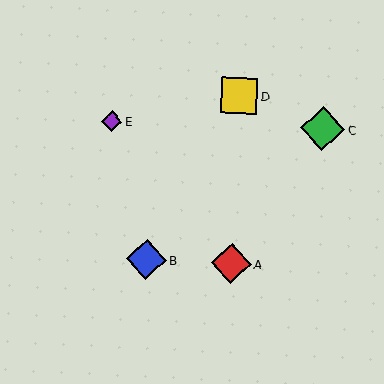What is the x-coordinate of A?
Object A is at x≈231.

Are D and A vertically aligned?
Yes, both are at x≈239.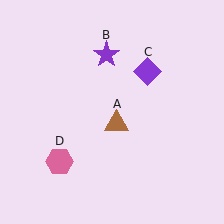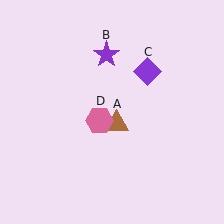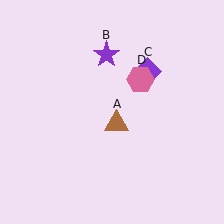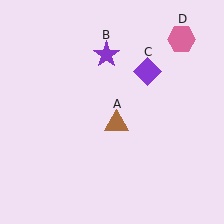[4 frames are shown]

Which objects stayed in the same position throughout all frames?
Brown triangle (object A) and purple star (object B) and purple diamond (object C) remained stationary.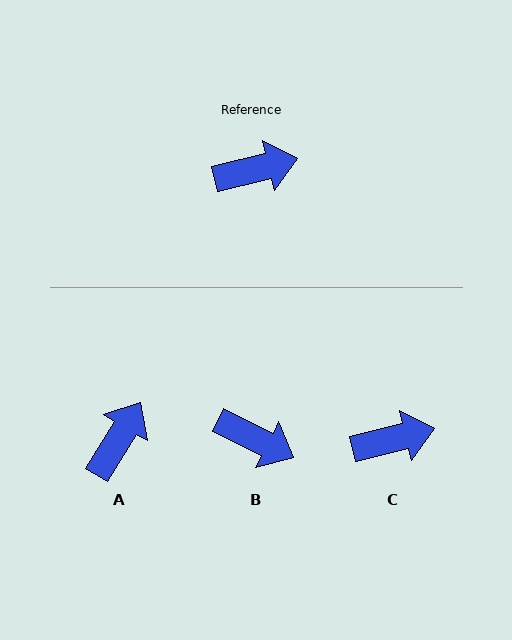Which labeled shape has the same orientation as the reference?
C.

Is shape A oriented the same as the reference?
No, it is off by about 45 degrees.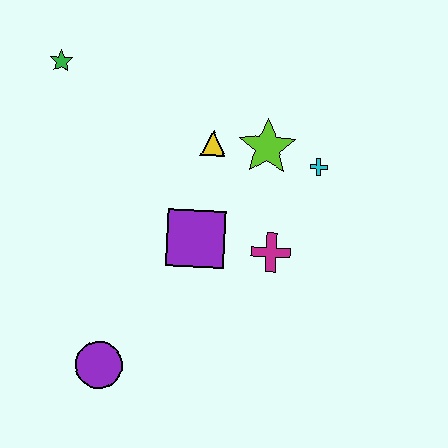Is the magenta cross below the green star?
Yes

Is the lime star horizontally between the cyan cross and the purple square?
Yes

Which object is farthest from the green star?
The purple circle is farthest from the green star.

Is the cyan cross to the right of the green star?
Yes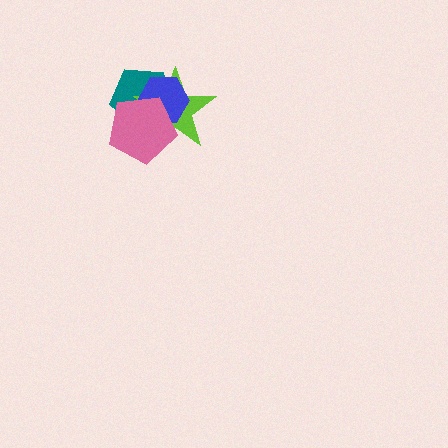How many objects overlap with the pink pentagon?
3 objects overlap with the pink pentagon.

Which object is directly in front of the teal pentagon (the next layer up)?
The lime star is directly in front of the teal pentagon.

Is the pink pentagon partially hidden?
No, no other shape covers it.